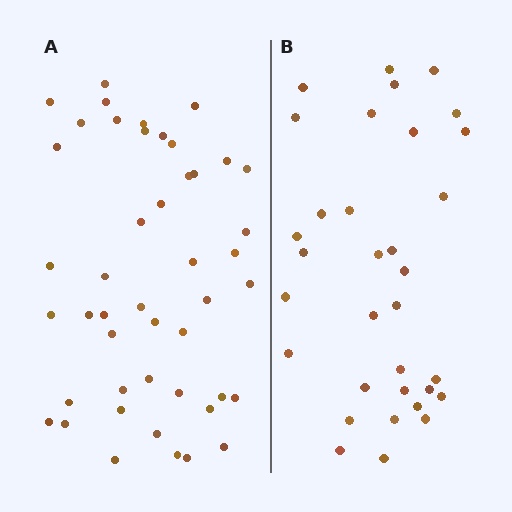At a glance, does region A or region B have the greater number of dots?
Region A (the left region) has more dots.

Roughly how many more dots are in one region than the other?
Region A has approximately 15 more dots than region B.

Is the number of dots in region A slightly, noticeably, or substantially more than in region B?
Region A has noticeably more, but not dramatically so. The ratio is roughly 1.4 to 1.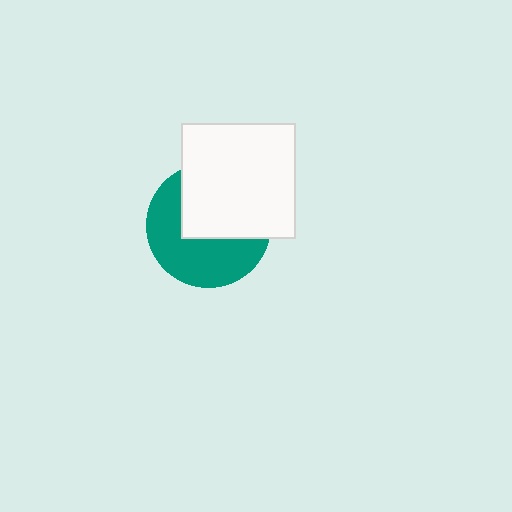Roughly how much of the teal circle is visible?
About half of it is visible (roughly 52%).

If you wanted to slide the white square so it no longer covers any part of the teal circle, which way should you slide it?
Slide it toward the upper-right — that is the most direct way to separate the two shapes.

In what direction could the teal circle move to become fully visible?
The teal circle could move toward the lower-left. That would shift it out from behind the white square entirely.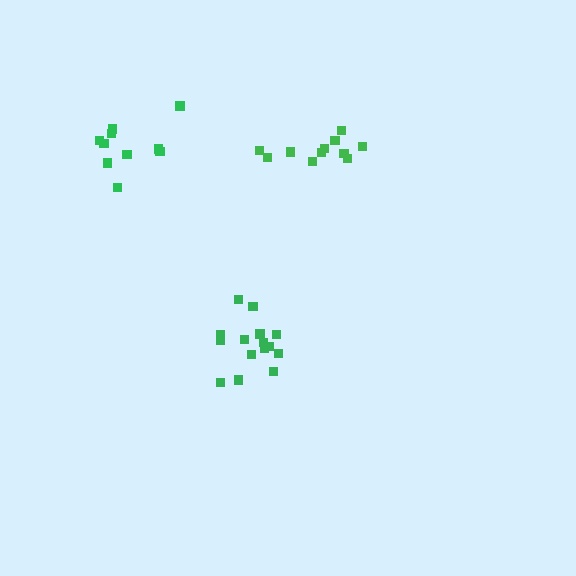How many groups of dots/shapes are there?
There are 3 groups.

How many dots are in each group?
Group 1: 11 dots, Group 2: 10 dots, Group 3: 15 dots (36 total).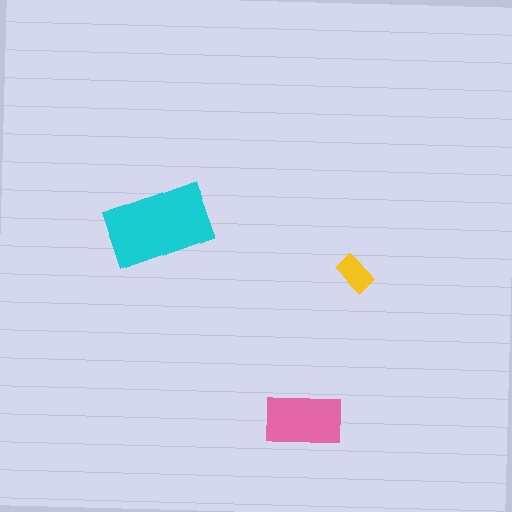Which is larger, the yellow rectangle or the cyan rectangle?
The cyan one.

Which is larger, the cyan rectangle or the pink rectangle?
The cyan one.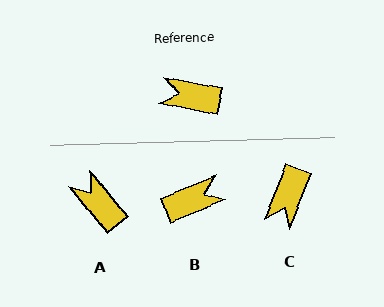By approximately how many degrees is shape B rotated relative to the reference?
Approximately 147 degrees clockwise.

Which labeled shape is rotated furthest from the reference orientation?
B, about 147 degrees away.